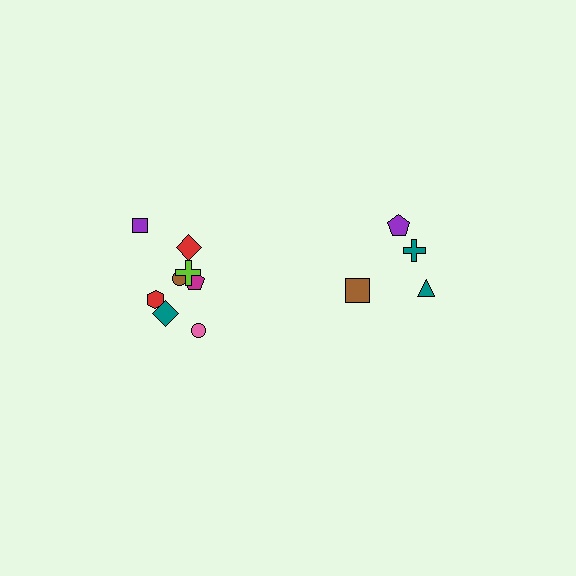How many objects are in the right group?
There are 4 objects.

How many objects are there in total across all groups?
There are 12 objects.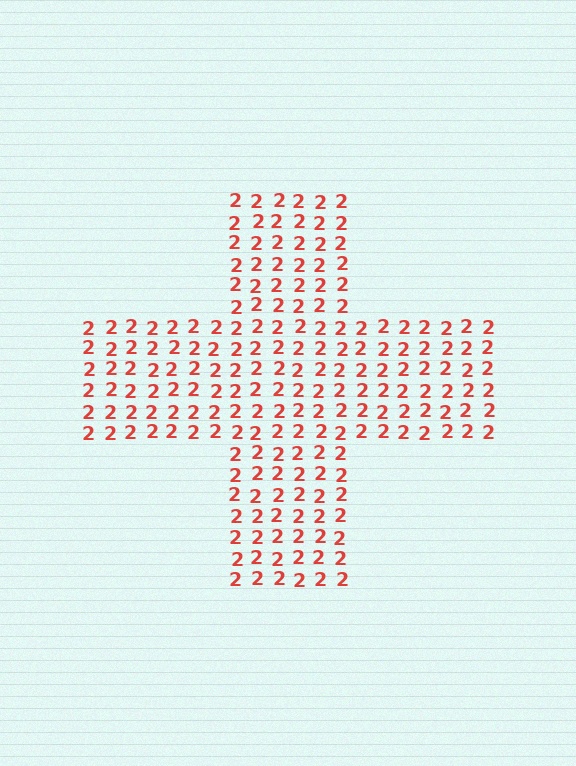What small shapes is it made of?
It is made of small digit 2's.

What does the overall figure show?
The overall figure shows a cross.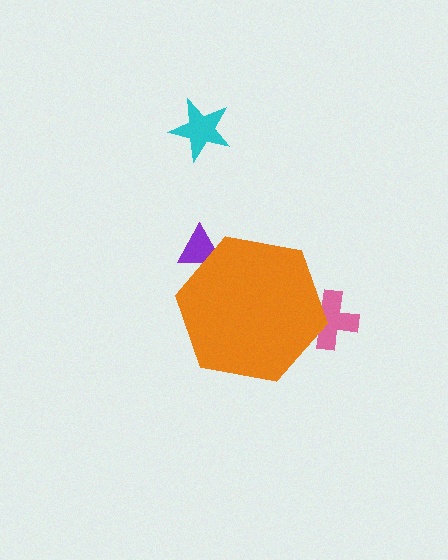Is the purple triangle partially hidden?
Yes, the purple triangle is partially hidden behind the orange hexagon.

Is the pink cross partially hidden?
Yes, the pink cross is partially hidden behind the orange hexagon.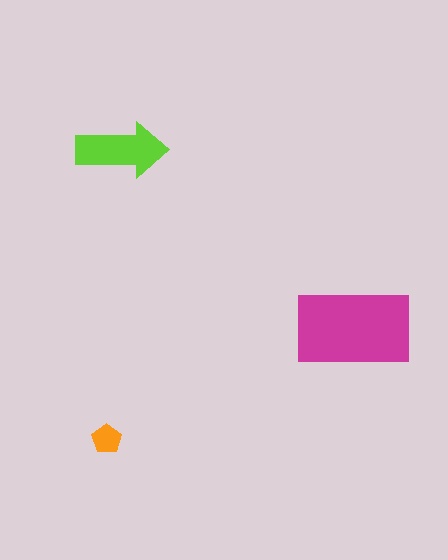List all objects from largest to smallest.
The magenta rectangle, the lime arrow, the orange pentagon.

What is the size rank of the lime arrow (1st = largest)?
2nd.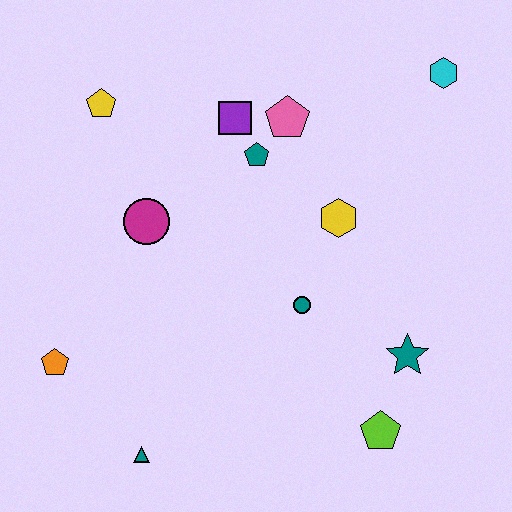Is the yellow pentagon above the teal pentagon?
Yes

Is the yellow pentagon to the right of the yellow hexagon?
No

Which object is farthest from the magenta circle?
The cyan hexagon is farthest from the magenta circle.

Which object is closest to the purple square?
The teal pentagon is closest to the purple square.